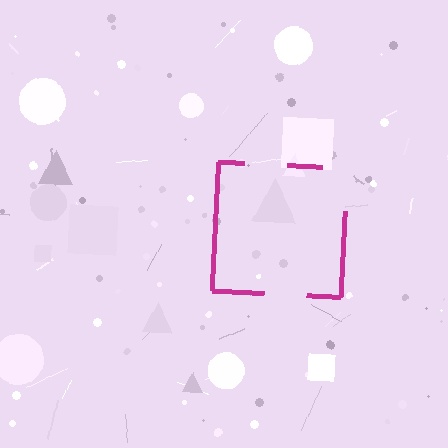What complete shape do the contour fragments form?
The contour fragments form a square.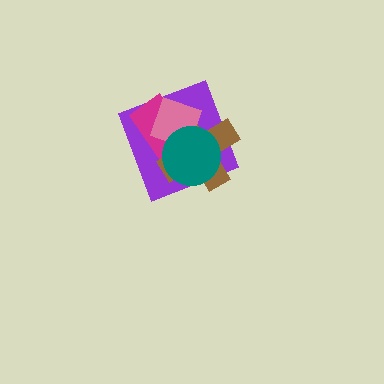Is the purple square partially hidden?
Yes, it is partially covered by another shape.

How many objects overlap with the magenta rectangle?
4 objects overlap with the magenta rectangle.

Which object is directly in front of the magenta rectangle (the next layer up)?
The brown cross is directly in front of the magenta rectangle.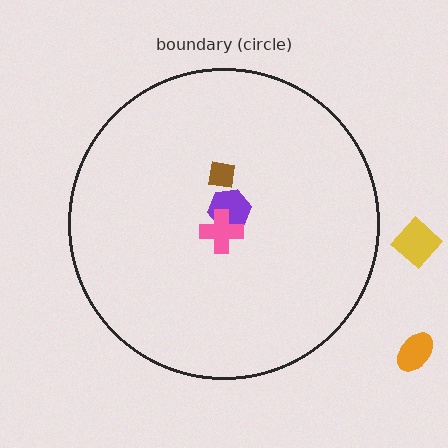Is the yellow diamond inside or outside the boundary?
Outside.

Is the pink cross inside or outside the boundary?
Inside.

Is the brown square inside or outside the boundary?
Inside.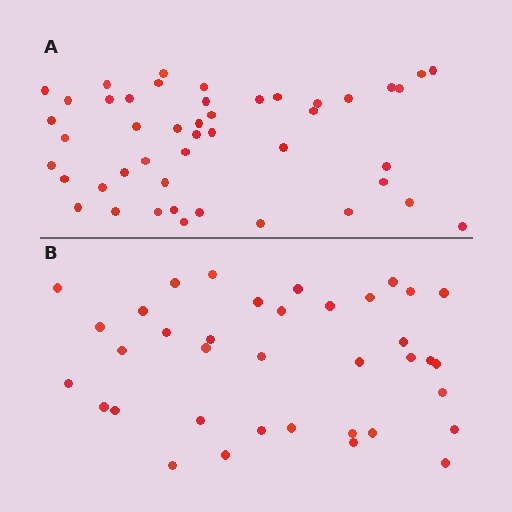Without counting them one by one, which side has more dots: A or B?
Region A (the top region) has more dots.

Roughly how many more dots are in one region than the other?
Region A has roughly 8 or so more dots than region B.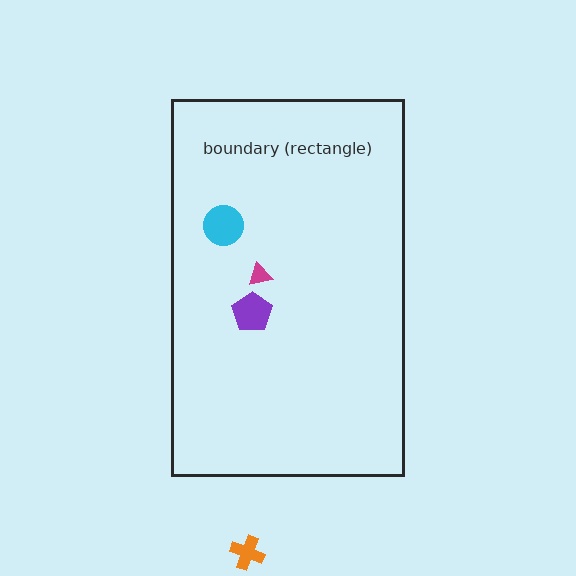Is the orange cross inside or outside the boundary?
Outside.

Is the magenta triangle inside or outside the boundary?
Inside.